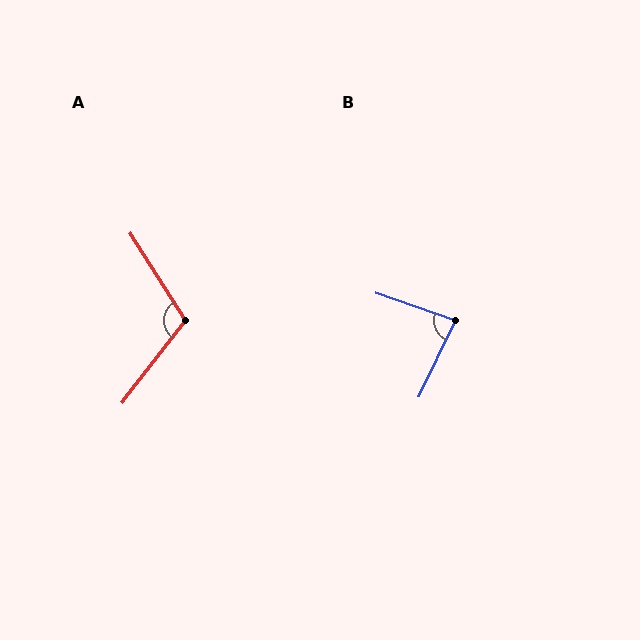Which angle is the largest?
A, at approximately 110 degrees.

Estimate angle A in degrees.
Approximately 110 degrees.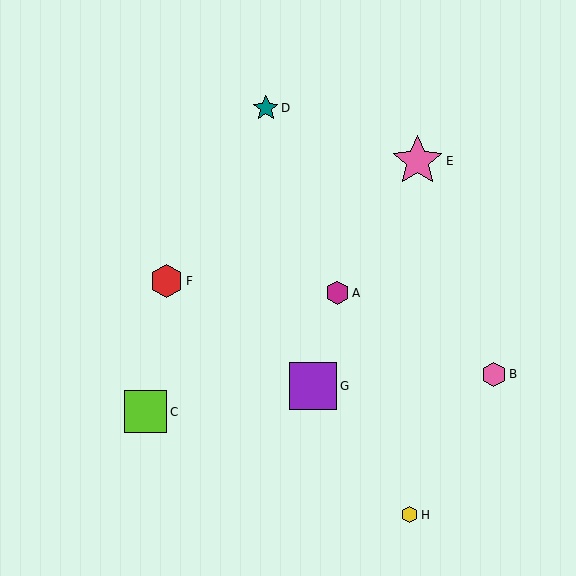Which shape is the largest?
The pink star (labeled E) is the largest.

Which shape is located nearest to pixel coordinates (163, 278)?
The red hexagon (labeled F) at (166, 281) is nearest to that location.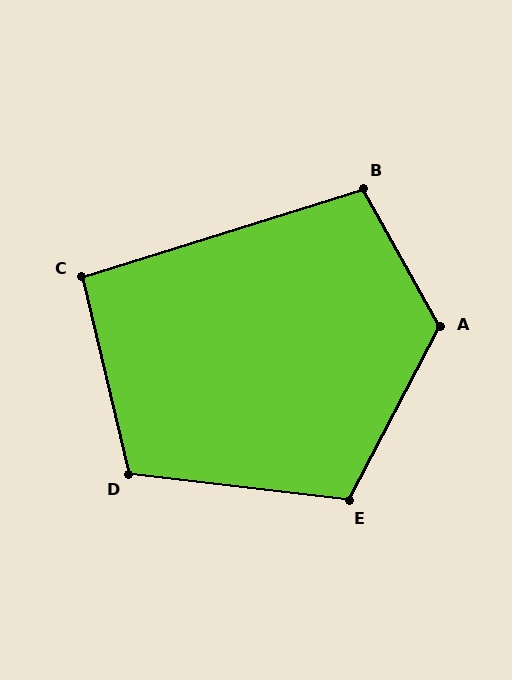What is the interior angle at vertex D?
Approximately 110 degrees (obtuse).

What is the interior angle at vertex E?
Approximately 111 degrees (obtuse).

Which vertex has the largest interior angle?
A, at approximately 123 degrees.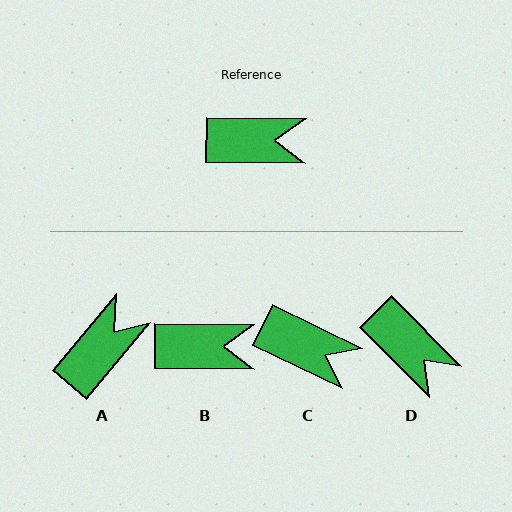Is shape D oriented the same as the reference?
No, it is off by about 45 degrees.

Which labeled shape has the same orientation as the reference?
B.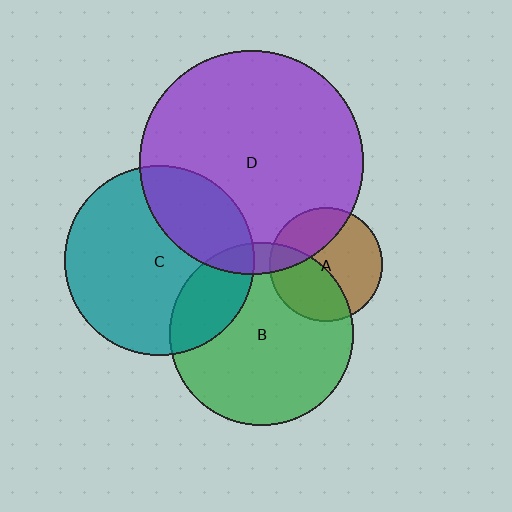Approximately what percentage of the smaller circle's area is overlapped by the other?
Approximately 30%.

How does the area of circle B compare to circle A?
Approximately 2.6 times.